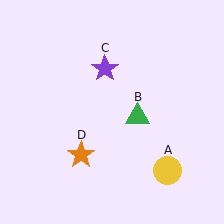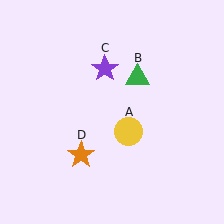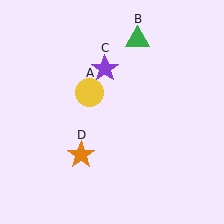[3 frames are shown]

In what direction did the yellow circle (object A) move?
The yellow circle (object A) moved up and to the left.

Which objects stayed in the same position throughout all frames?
Purple star (object C) and orange star (object D) remained stationary.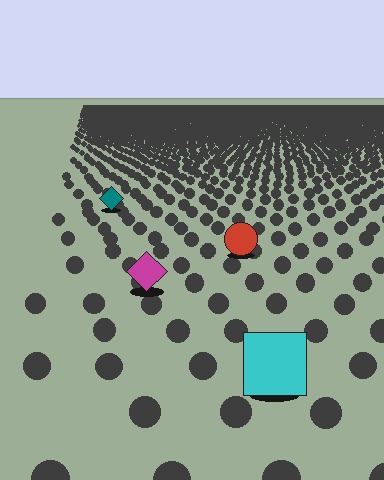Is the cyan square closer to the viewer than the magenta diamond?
Yes. The cyan square is closer — you can tell from the texture gradient: the ground texture is coarser near it.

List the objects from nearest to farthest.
From nearest to farthest: the cyan square, the magenta diamond, the red circle, the teal diamond.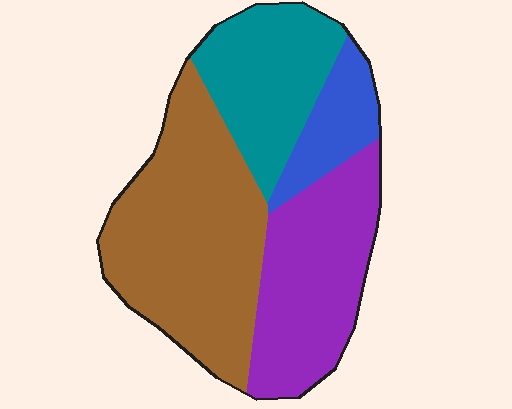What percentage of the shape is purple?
Purple takes up between a quarter and a half of the shape.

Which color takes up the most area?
Brown, at roughly 40%.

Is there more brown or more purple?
Brown.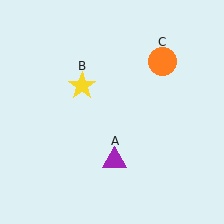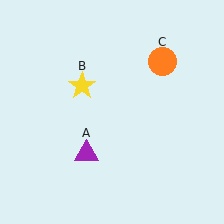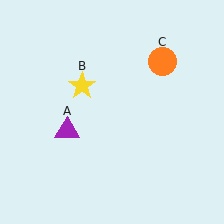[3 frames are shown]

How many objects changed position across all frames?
1 object changed position: purple triangle (object A).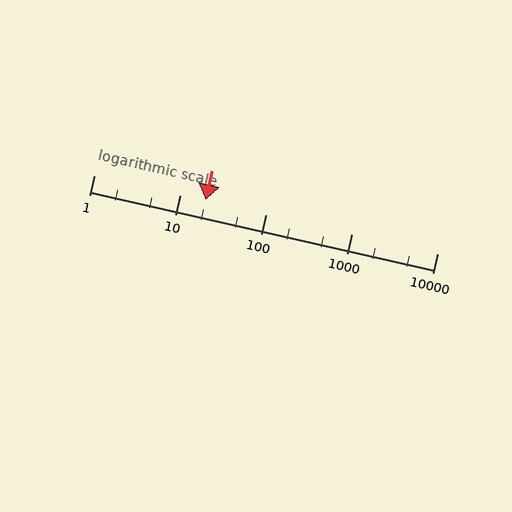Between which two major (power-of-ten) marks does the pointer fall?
The pointer is between 10 and 100.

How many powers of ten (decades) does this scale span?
The scale spans 4 decades, from 1 to 10000.